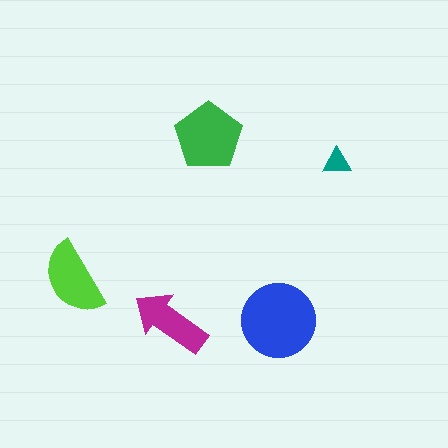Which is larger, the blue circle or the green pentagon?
The blue circle.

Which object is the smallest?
The teal triangle.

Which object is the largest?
The blue circle.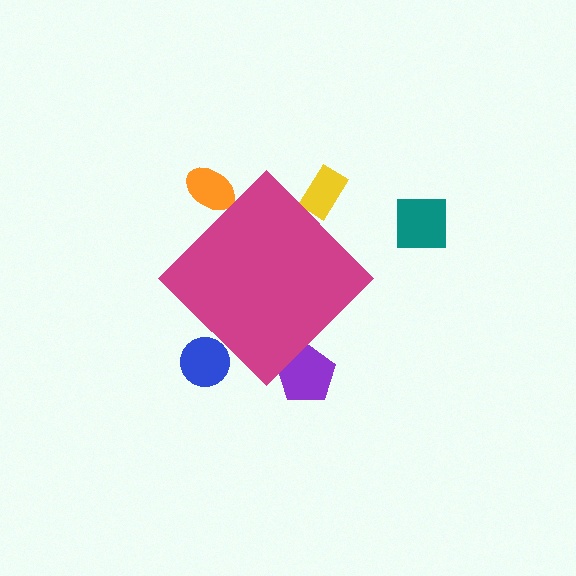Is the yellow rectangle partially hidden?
Yes, the yellow rectangle is partially hidden behind the magenta diamond.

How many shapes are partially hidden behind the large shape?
4 shapes are partially hidden.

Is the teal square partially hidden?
No, the teal square is fully visible.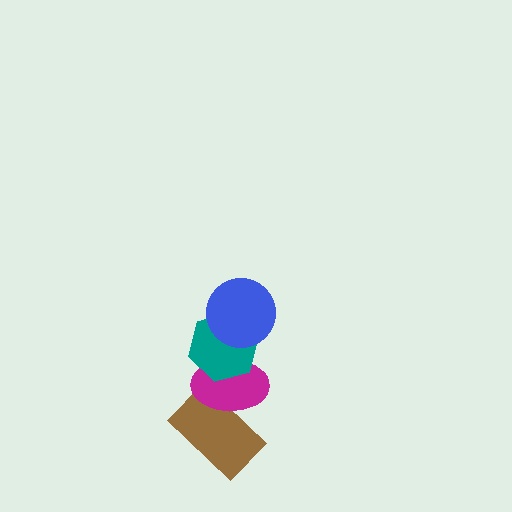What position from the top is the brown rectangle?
The brown rectangle is 4th from the top.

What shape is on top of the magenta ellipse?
The teal hexagon is on top of the magenta ellipse.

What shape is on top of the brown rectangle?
The magenta ellipse is on top of the brown rectangle.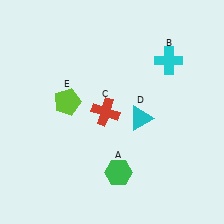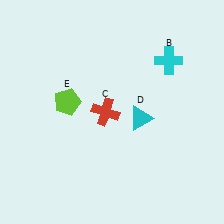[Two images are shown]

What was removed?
The green hexagon (A) was removed in Image 2.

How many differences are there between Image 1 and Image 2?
There is 1 difference between the two images.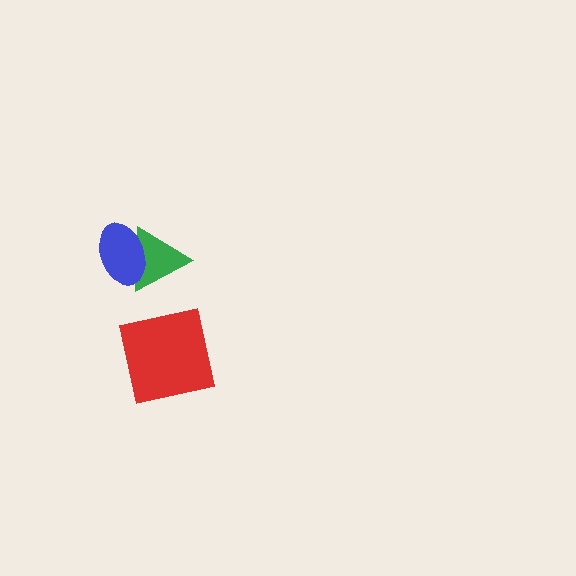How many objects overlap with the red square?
0 objects overlap with the red square.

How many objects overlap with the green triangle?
1 object overlaps with the green triangle.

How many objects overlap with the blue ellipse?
1 object overlaps with the blue ellipse.